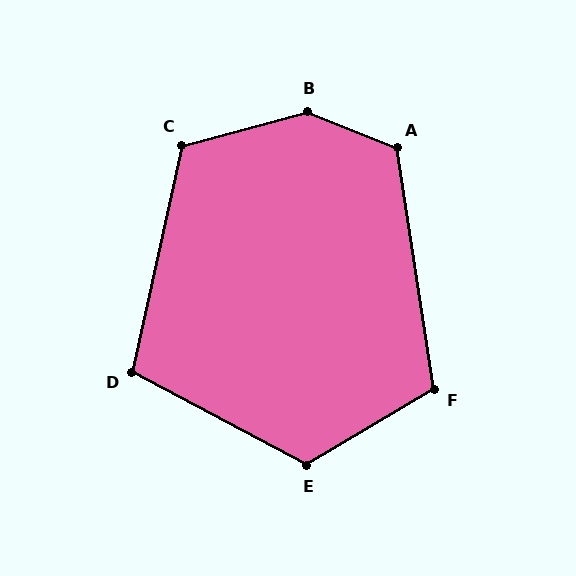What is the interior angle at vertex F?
Approximately 112 degrees (obtuse).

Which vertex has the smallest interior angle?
D, at approximately 105 degrees.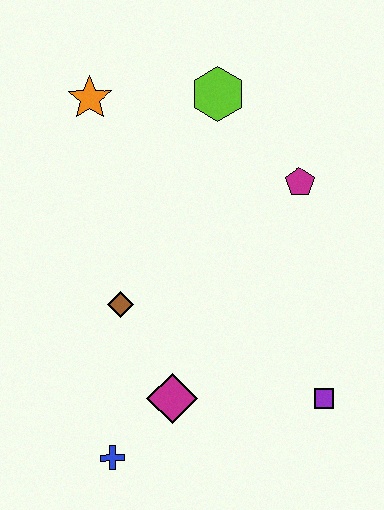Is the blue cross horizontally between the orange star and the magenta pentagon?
Yes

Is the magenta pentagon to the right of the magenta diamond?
Yes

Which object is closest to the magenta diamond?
The blue cross is closest to the magenta diamond.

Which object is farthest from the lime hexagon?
The blue cross is farthest from the lime hexagon.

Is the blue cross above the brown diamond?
No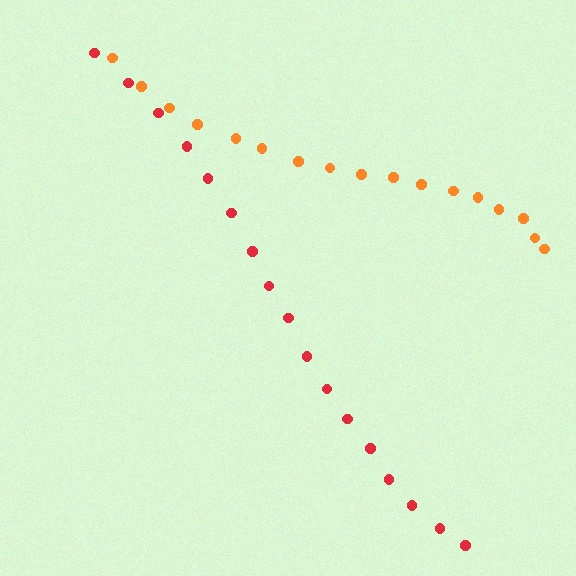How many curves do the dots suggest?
There are 2 distinct paths.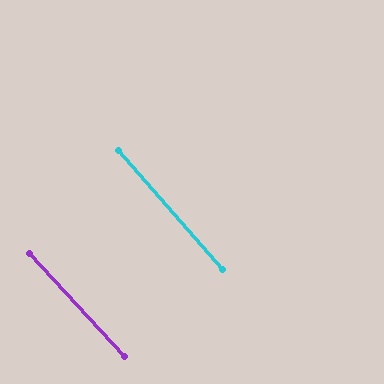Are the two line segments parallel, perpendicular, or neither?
Parallel — their directions differ by only 1.3°.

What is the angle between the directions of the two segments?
Approximately 1 degree.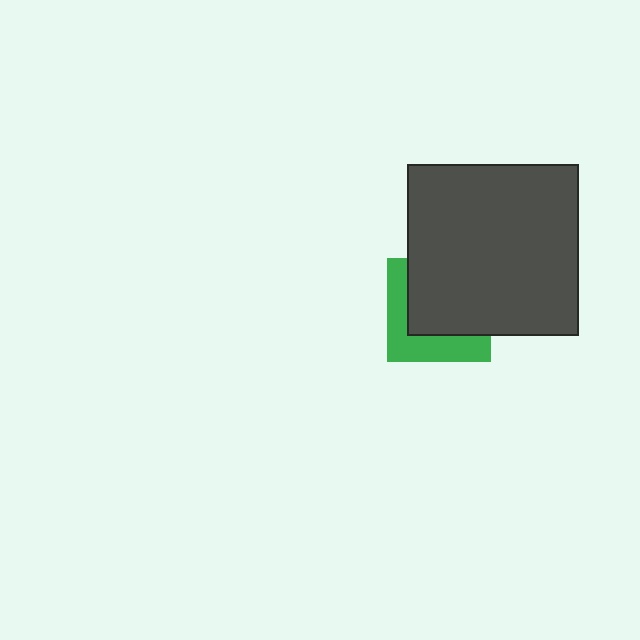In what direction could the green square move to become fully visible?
The green square could move toward the lower-left. That would shift it out from behind the dark gray square entirely.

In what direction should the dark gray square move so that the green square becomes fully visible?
The dark gray square should move toward the upper-right. That is the shortest direction to clear the overlap and leave the green square fully visible.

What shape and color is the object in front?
The object in front is a dark gray square.